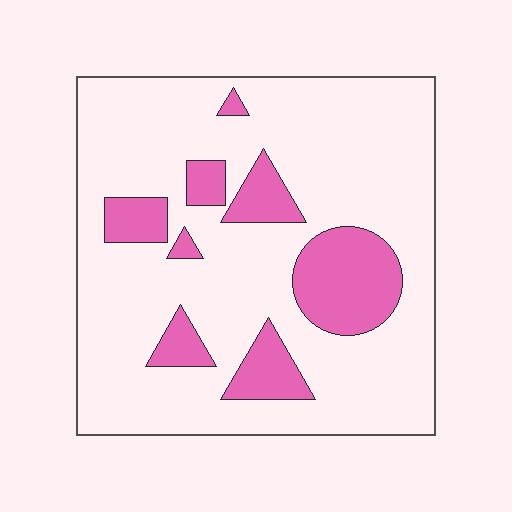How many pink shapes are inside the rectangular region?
8.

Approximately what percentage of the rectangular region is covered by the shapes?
Approximately 20%.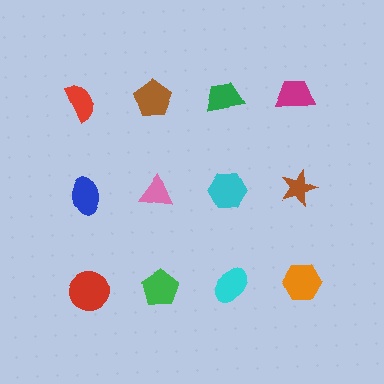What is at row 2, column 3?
A cyan hexagon.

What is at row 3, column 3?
A cyan ellipse.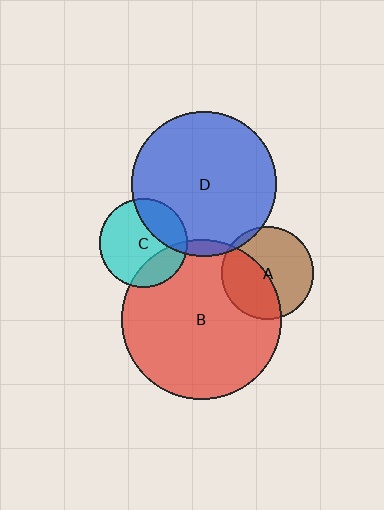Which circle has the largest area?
Circle B (red).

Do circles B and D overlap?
Yes.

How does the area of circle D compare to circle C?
Approximately 2.7 times.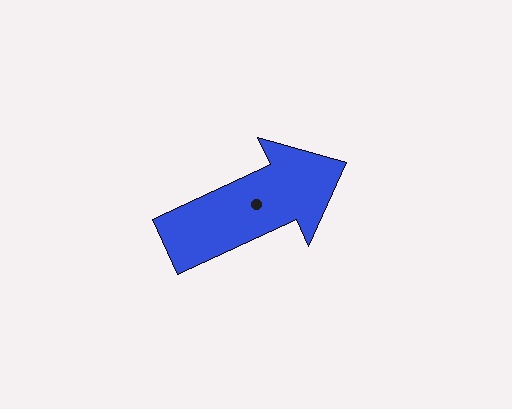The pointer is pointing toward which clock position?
Roughly 2 o'clock.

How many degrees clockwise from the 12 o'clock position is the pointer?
Approximately 65 degrees.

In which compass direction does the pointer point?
Northeast.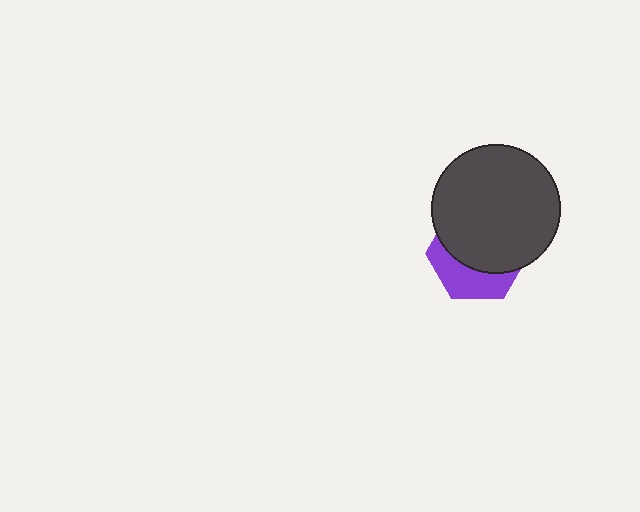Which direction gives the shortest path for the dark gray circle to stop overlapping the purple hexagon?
Moving up gives the shortest separation.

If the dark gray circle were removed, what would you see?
You would see the complete purple hexagon.